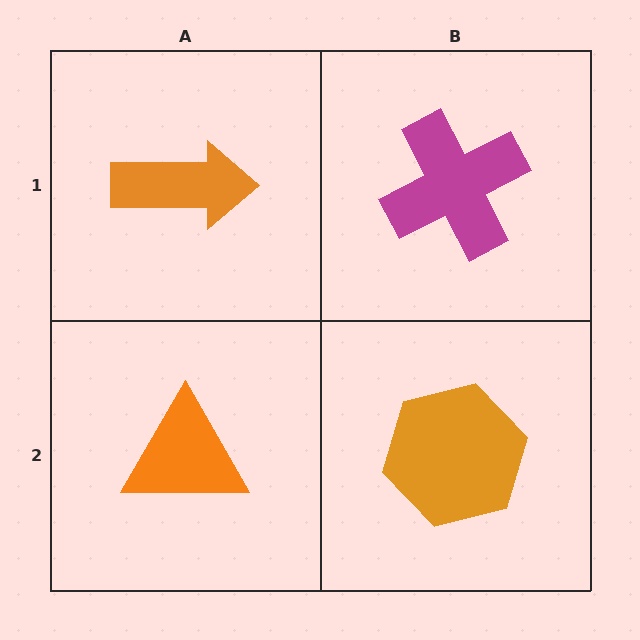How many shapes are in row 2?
2 shapes.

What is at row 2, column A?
An orange triangle.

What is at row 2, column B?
An orange hexagon.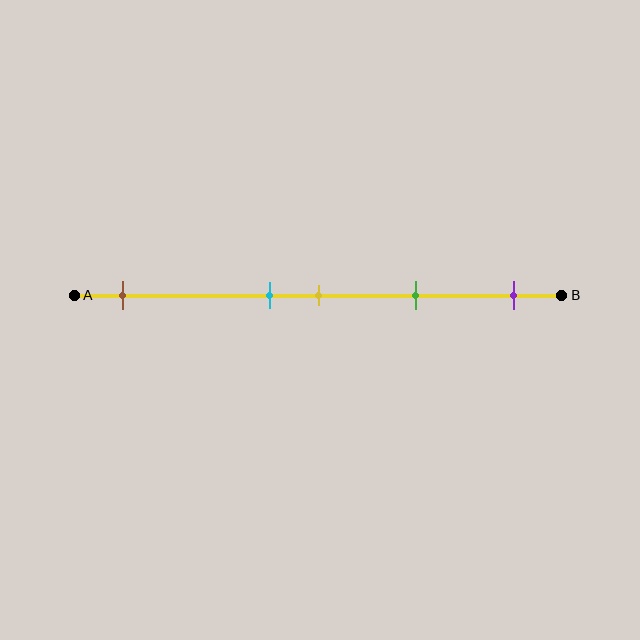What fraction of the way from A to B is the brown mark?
The brown mark is approximately 10% (0.1) of the way from A to B.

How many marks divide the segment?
There are 5 marks dividing the segment.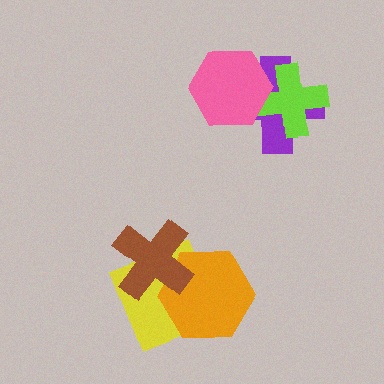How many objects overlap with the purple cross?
2 objects overlap with the purple cross.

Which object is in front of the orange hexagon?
The brown cross is in front of the orange hexagon.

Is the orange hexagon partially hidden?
Yes, it is partially covered by another shape.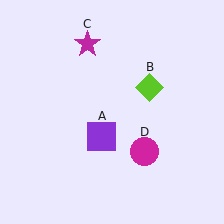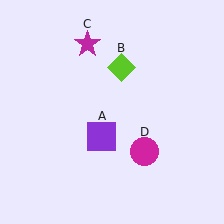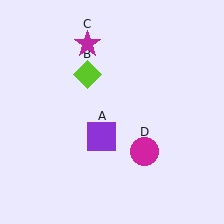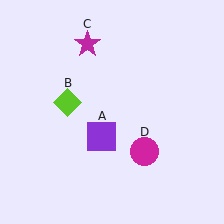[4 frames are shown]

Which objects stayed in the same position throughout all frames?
Purple square (object A) and magenta star (object C) and magenta circle (object D) remained stationary.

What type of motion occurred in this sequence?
The lime diamond (object B) rotated counterclockwise around the center of the scene.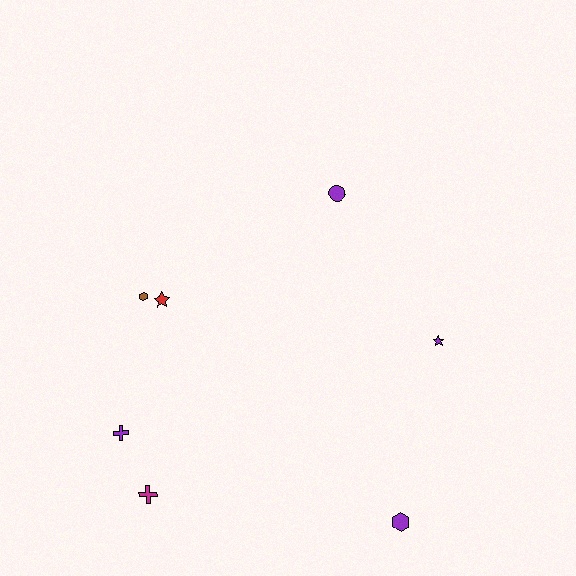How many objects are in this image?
There are 7 objects.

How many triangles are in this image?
There are no triangles.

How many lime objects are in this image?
There are no lime objects.